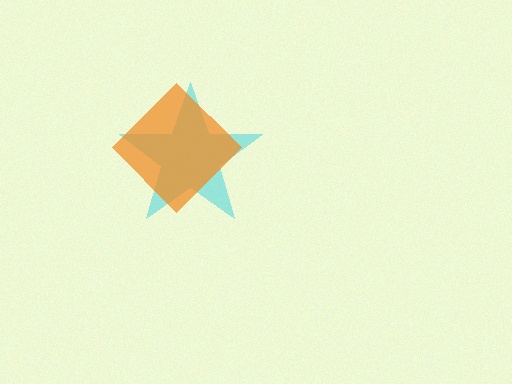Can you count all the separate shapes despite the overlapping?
Yes, there are 2 separate shapes.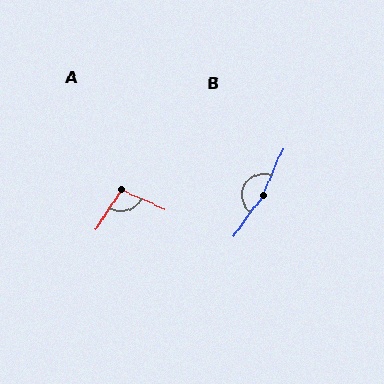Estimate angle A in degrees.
Approximately 99 degrees.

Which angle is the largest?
B, at approximately 168 degrees.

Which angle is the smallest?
A, at approximately 99 degrees.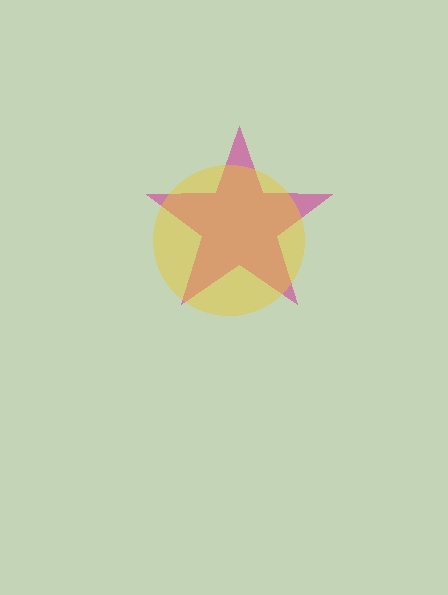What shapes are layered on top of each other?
The layered shapes are: a magenta star, a yellow circle.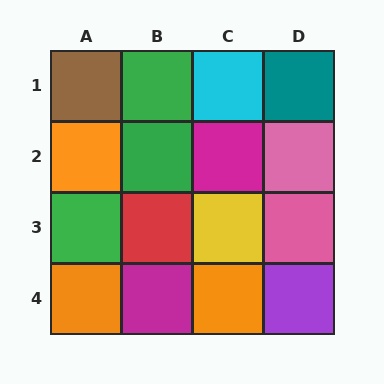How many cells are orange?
3 cells are orange.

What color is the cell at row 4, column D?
Purple.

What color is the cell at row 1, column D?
Teal.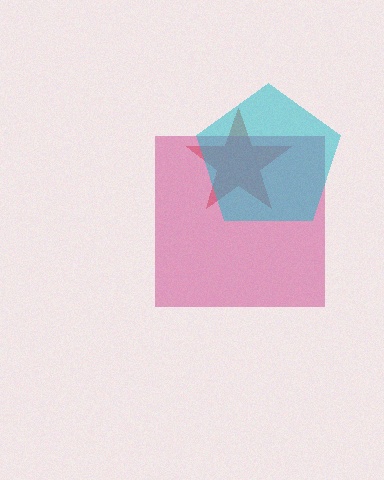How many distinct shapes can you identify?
There are 3 distinct shapes: a red star, a magenta square, a cyan pentagon.